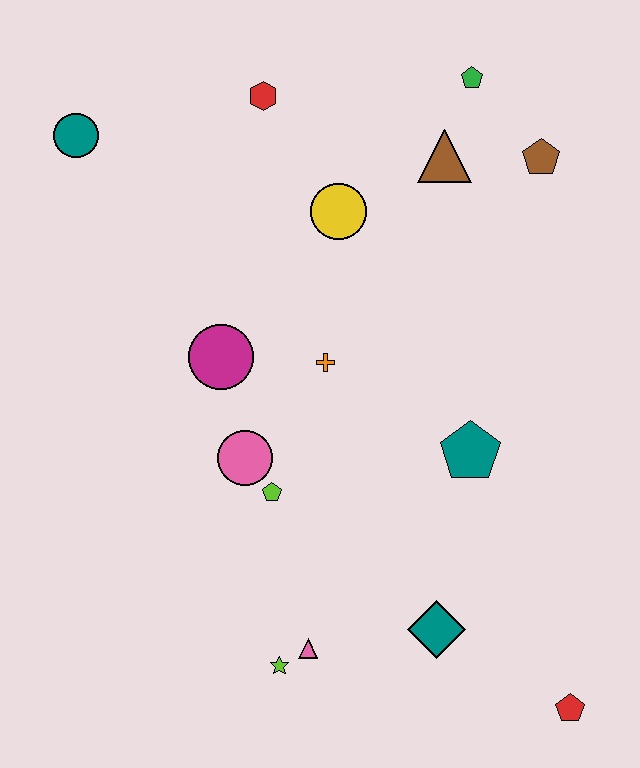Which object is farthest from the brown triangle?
The red pentagon is farthest from the brown triangle.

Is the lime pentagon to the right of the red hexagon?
Yes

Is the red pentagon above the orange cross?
No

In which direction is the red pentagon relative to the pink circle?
The red pentagon is to the right of the pink circle.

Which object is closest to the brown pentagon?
The brown triangle is closest to the brown pentagon.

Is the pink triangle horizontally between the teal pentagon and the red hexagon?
Yes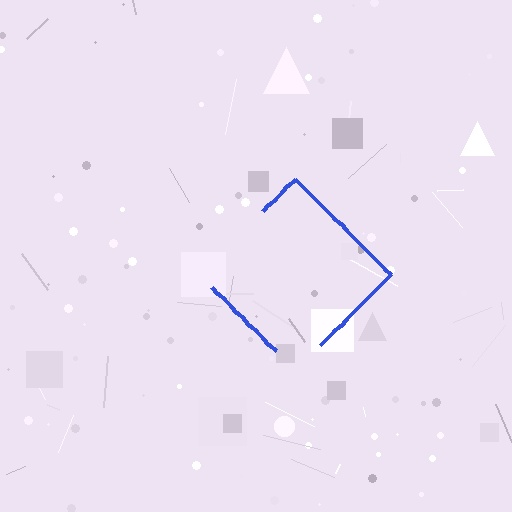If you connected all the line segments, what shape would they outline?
They would outline a diamond.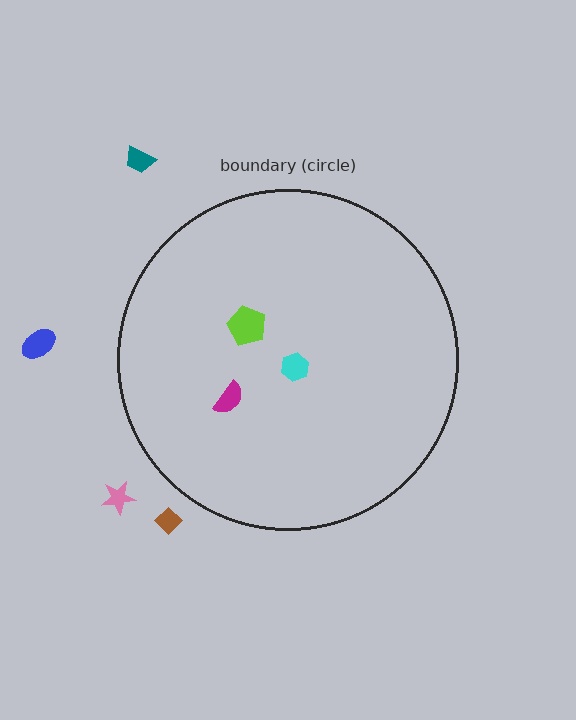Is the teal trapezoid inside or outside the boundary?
Outside.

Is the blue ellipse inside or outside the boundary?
Outside.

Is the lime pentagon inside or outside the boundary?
Inside.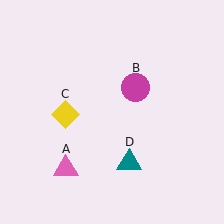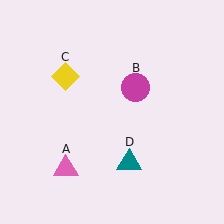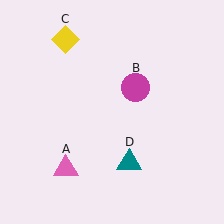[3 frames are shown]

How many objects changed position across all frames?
1 object changed position: yellow diamond (object C).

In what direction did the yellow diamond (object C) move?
The yellow diamond (object C) moved up.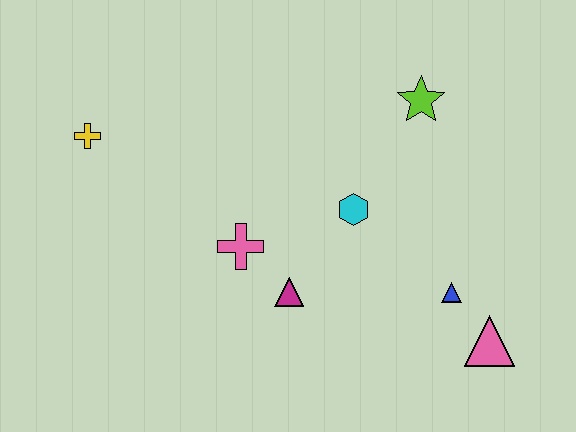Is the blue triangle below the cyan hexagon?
Yes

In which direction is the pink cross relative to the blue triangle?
The pink cross is to the left of the blue triangle.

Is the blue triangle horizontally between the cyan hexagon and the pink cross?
No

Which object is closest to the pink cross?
The magenta triangle is closest to the pink cross.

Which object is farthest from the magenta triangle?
The yellow cross is farthest from the magenta triangle.